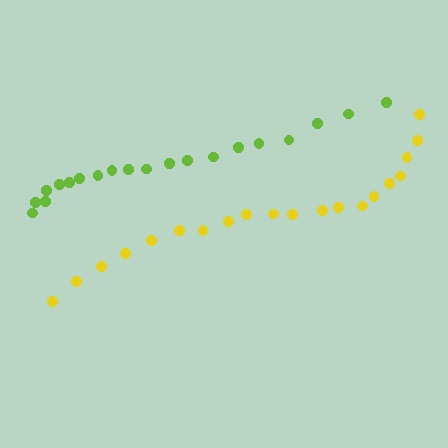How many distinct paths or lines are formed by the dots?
There are 2 distinct paths.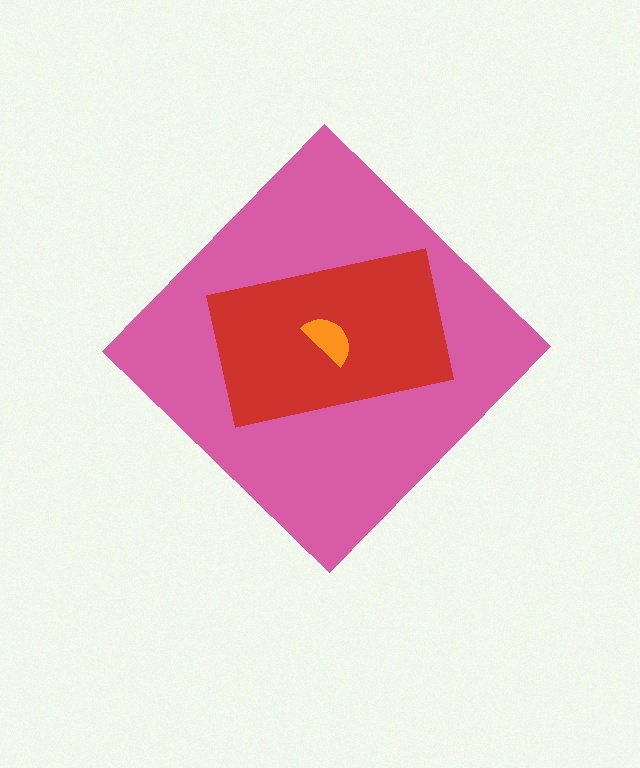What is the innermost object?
The orange semicircle.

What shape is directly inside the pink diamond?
The red rectangle.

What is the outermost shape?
The pink diamond.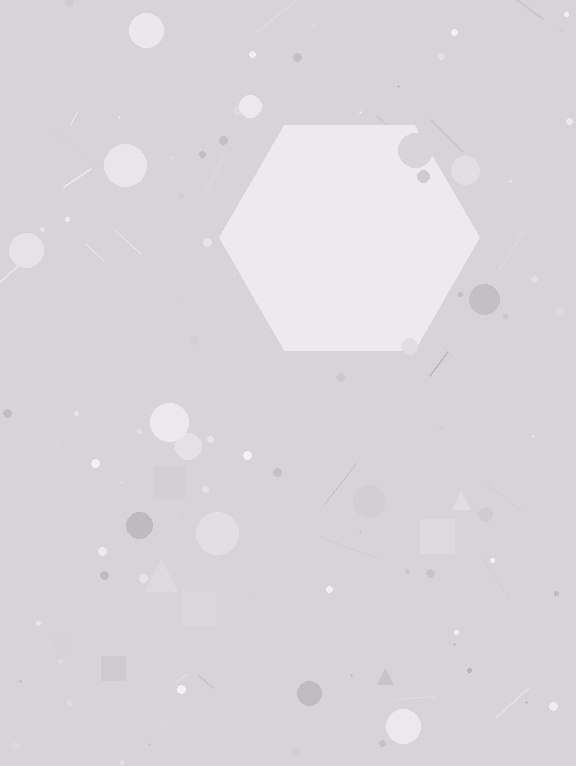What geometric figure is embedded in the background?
A hexagon is embedded in the background.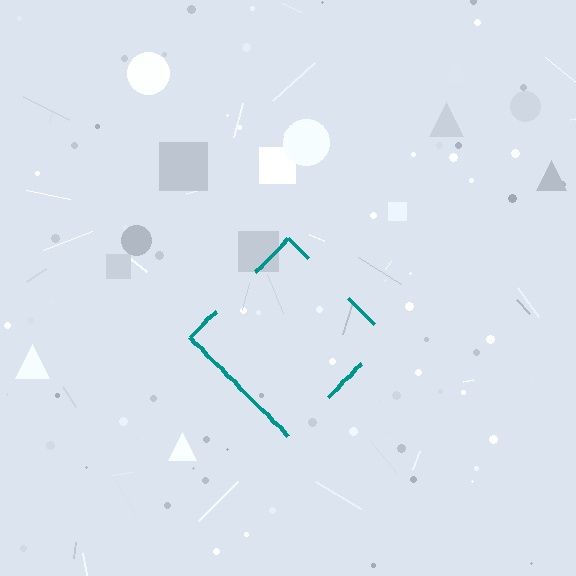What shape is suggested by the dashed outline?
The dashed outline suggests a diamond.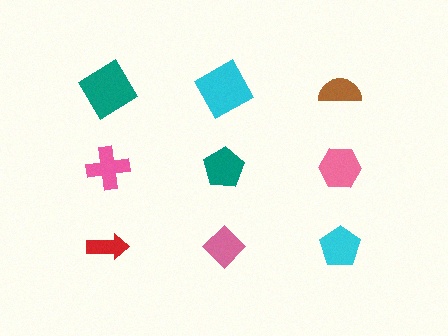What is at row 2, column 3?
A pink hexagon.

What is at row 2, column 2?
A teal pentagon.